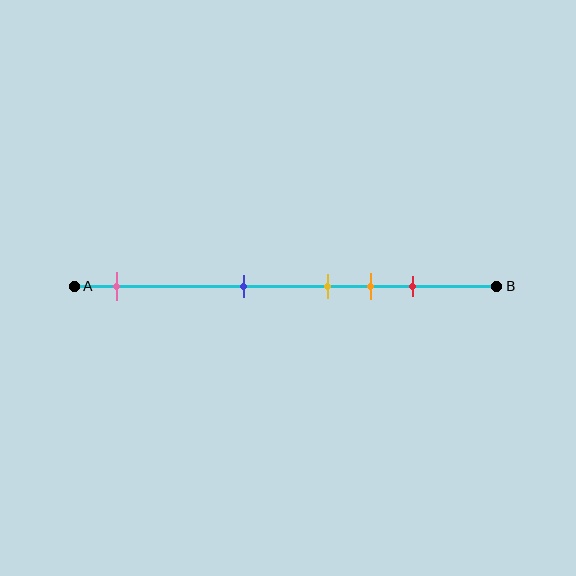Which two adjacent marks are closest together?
The yellow and orange marks are the closest adjacent pair.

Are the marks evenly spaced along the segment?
No, the marks are not evenly spaced.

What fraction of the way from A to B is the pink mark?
The pink mark is approximately 10% (0.1) of the way from A to B.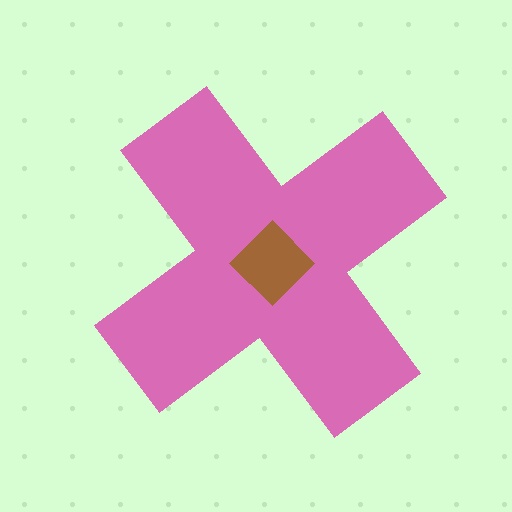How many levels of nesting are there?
2.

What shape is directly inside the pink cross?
The brown diamond.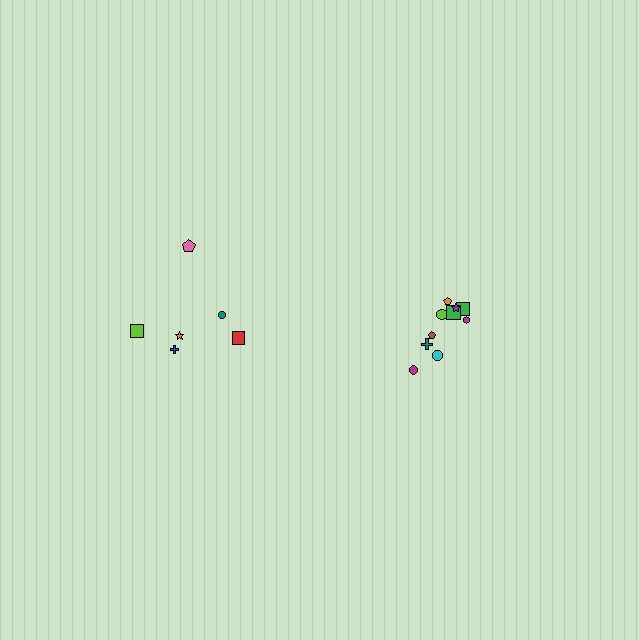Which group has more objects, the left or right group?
The right group.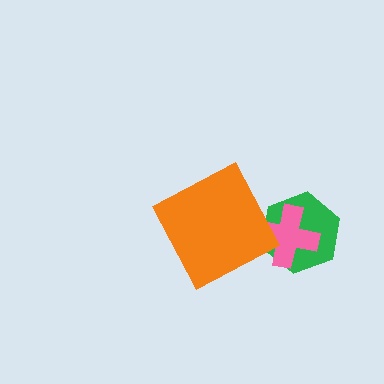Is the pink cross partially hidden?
No, no other shape covers it.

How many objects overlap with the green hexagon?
1 object overlaps with the green hexagon.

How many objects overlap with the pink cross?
1 object overlaps with the pink cross.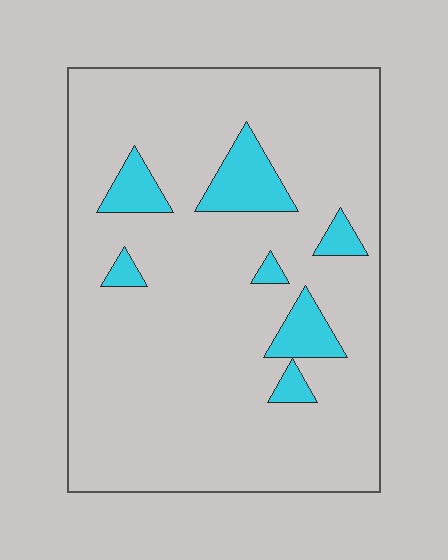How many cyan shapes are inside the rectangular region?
7.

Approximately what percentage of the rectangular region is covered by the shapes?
Approximately 10%.